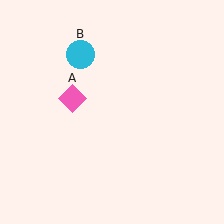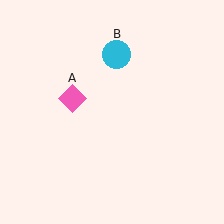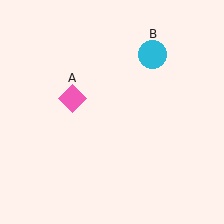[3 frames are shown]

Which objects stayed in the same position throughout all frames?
Pink diamond (object A) remained stationary.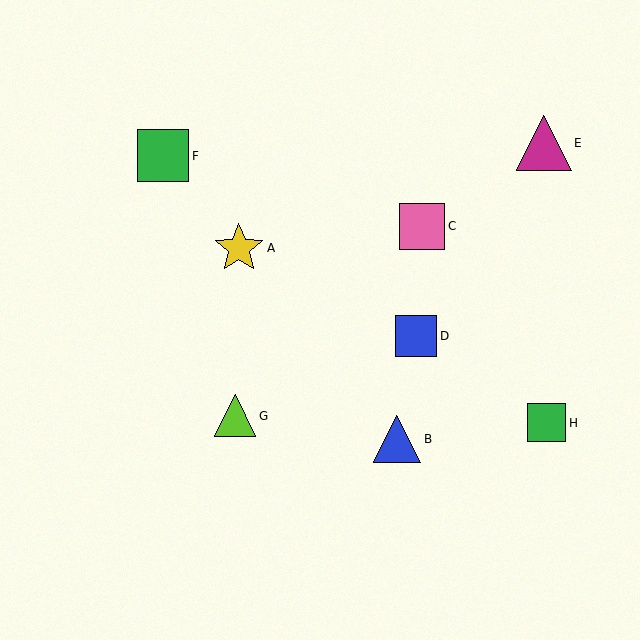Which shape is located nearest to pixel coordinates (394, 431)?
The blue triangle (labeled B) at (397, 439) is nearest to that location.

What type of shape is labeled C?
Shape C is a pink square.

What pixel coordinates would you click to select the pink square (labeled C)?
Click at (422, 226) to select the pink square C.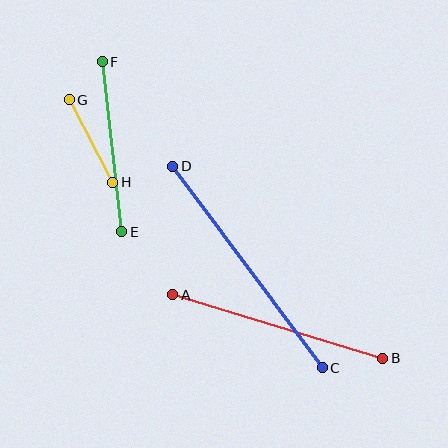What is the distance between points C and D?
The distance is approximately 251 pixels.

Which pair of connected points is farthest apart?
Points C and D are farthest apart.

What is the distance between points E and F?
The distance is approximately 171 pixels.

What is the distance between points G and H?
The distance is approximately 93 pixels.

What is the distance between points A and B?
The distance is approximately 219 pixels.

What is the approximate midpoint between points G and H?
The midpoint is at approximately (91, 141) pixels.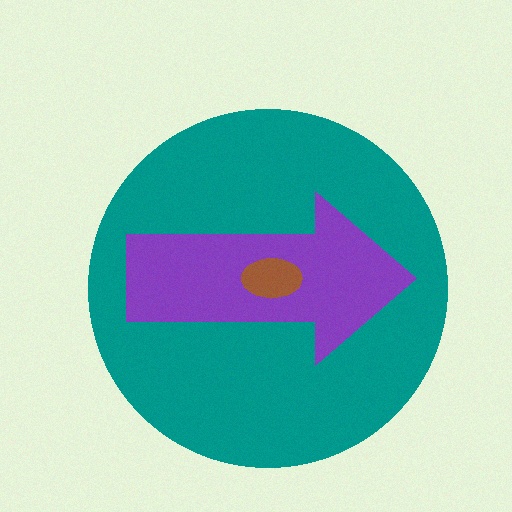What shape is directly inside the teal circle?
The purple arrow.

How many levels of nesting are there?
3.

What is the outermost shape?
The teal circle.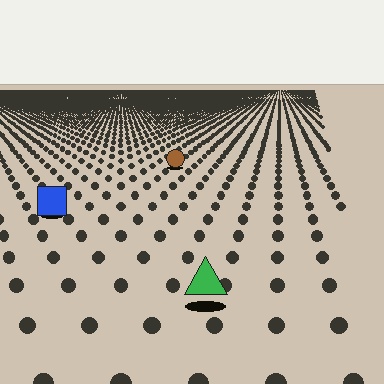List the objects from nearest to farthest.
From nearest to farthest: the green triangle, the blue square, the brown circle.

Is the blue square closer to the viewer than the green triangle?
No. The green triangle is closer — you can tell from the texture gradient: the ground texture is coarser near it.